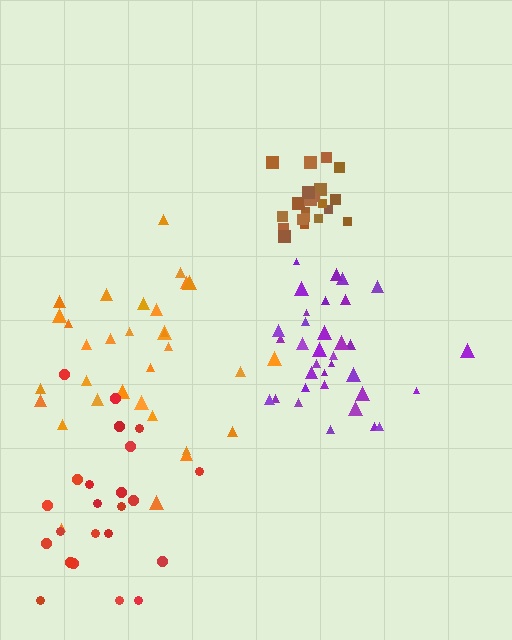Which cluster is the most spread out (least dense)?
Orange.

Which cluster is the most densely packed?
Brown.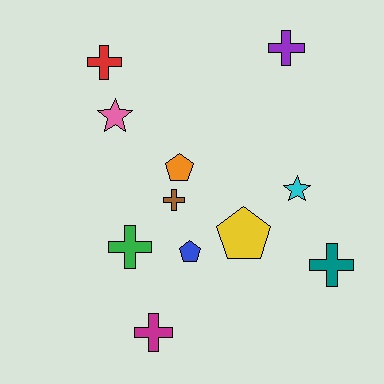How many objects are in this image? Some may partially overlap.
There are 11 objects.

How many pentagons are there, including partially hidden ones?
There are 3 pentagons.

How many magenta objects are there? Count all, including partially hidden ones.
There is 1 magenta object.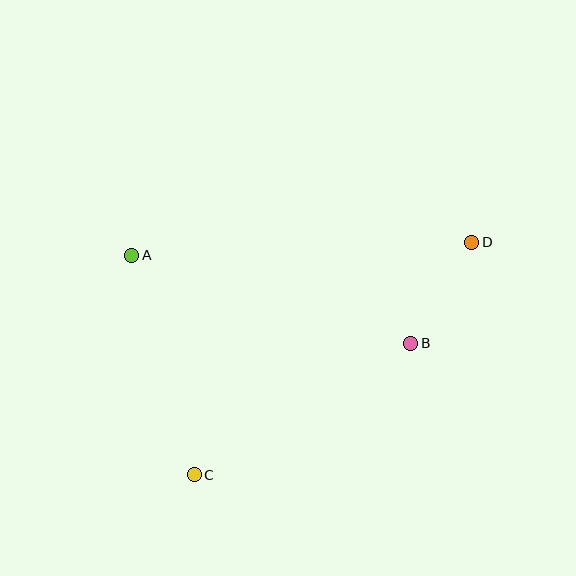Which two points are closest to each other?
Points B and D are closest to each other.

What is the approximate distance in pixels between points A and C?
The distance between A and C is approximately 228 pixels.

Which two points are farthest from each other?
Points C and D are farthest from each other.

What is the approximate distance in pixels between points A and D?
The distance between A and D is approximately 340 pixels.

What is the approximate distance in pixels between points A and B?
The distance between A and B is approximately 292 pixels.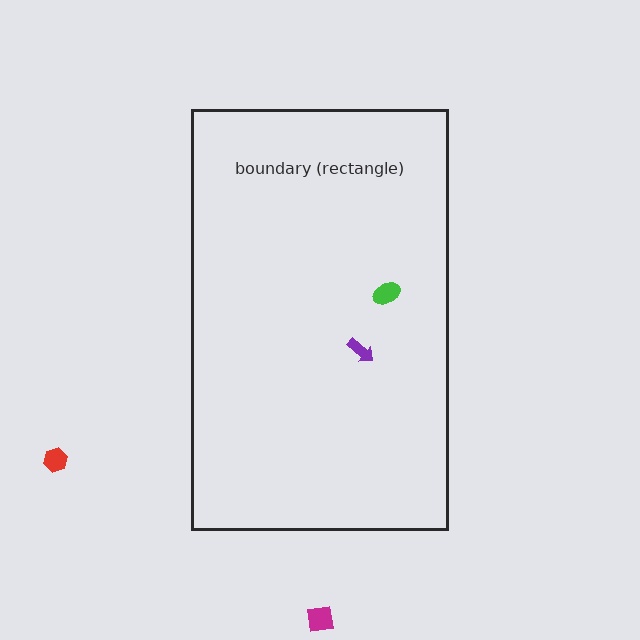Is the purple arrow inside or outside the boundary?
Inside.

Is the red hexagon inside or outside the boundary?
Outside.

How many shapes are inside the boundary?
2 inside, 2 outside.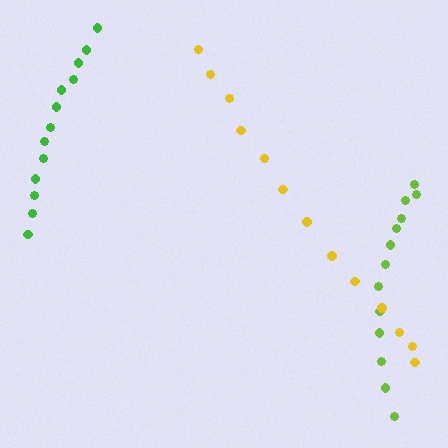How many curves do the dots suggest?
There are 3 distinct paths.